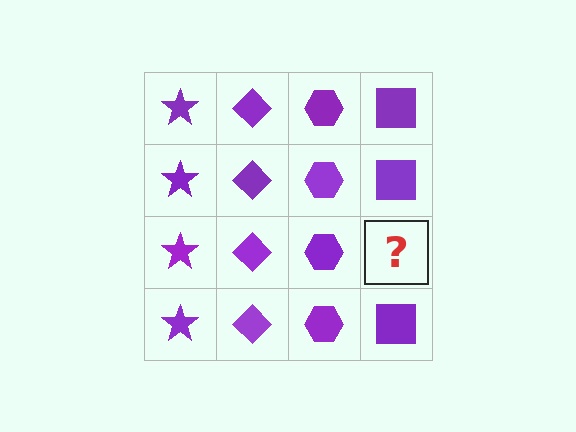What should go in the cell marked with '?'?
The missing cell should contain a purple square.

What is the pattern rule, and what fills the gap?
The rule is that each column has a consistent shape. The gap should be filled with a purple square.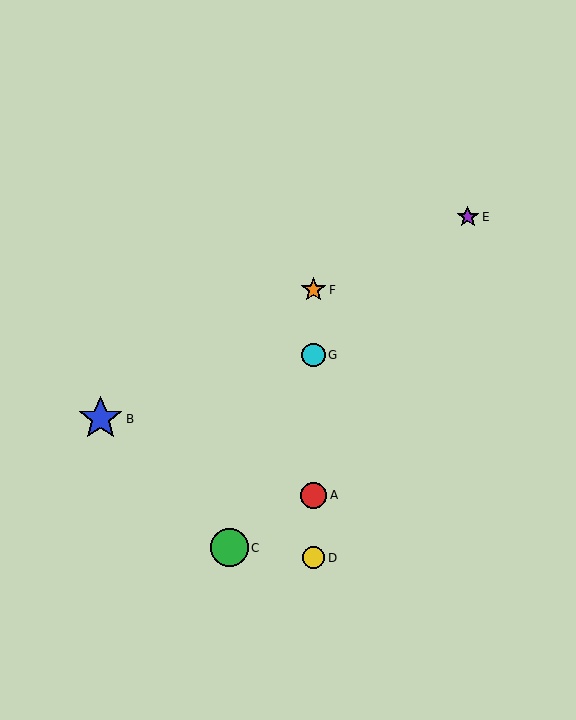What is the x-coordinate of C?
Object C is at x≈229.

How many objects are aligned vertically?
4 objects (A, D, F, G) are aligned vertically.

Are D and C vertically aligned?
No, D is at x≈314 and C is at x≈229.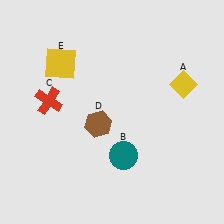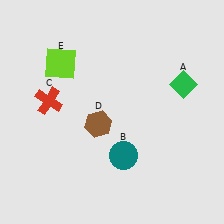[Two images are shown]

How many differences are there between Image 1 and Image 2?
There are 2 differences between the two images.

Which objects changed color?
A changed from yellow to green. E changed from yellow to lime.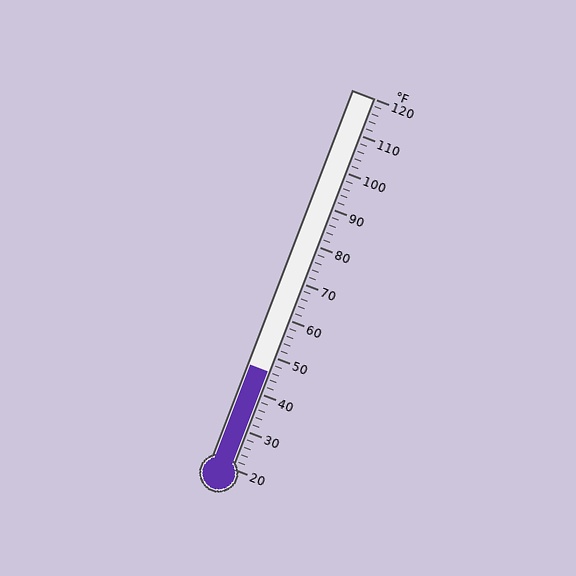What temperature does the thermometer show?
The thermometer shows approximately 46°F.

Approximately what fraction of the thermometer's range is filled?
The thermometer is filled to approximately 25% of its range.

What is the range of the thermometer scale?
The thermometer scale ranges from 20°F to 120°F.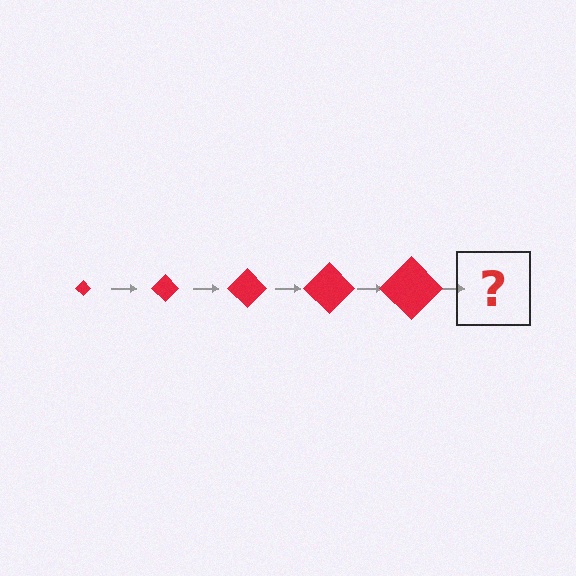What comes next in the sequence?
The next element should be a red diamond, larger than the previous one.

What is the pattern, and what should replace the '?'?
The pattern is that the diamond gets progressively larger each step. The '?' should be a red diamond, larger than the previous one.